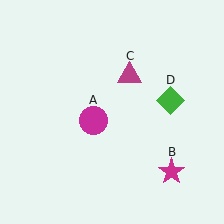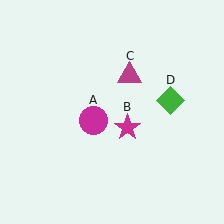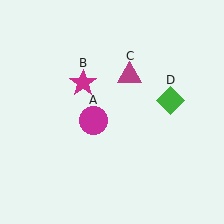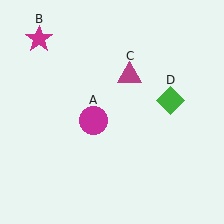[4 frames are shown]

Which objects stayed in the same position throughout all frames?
Magenta circle (object A) and magenta triangle (object C) and green diamond (object D) remained stationary.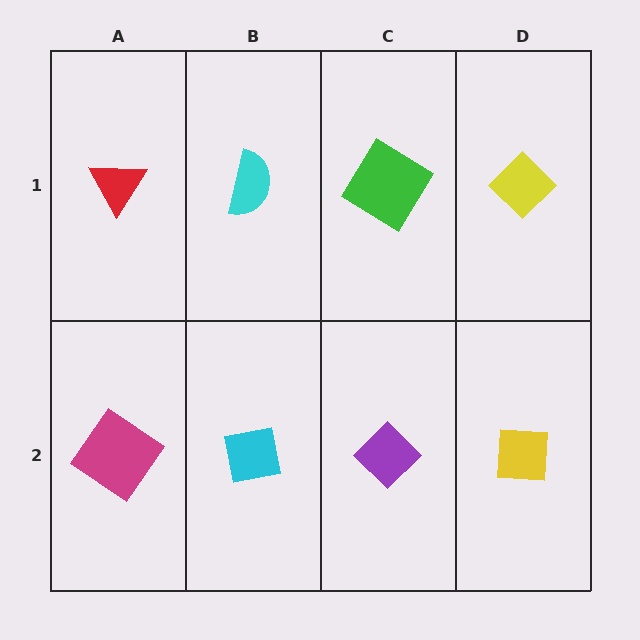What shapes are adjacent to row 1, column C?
A purple diamond (row 2, column C), a cyan semicircle (row 1, column B), a yellow diamond (row 1, column D).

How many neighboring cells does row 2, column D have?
2.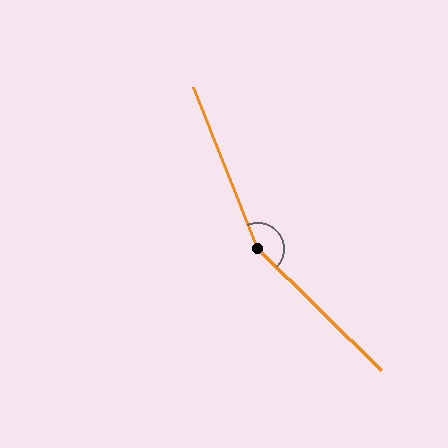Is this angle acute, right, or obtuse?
It is obtuse.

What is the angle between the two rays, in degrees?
Approximately 156 degrees.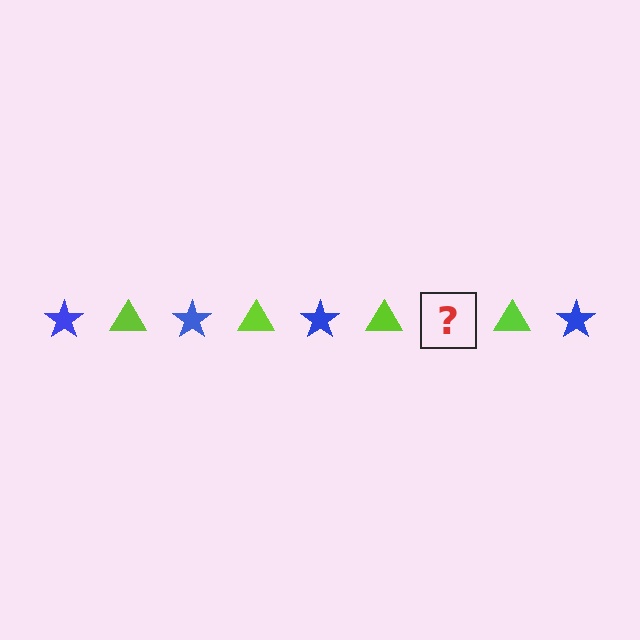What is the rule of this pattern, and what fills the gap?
The rule is that the pattern alternates between blue star and lime triangle. The gap should be filled with a blue star.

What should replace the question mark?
The question mark should be replaced with a blue star.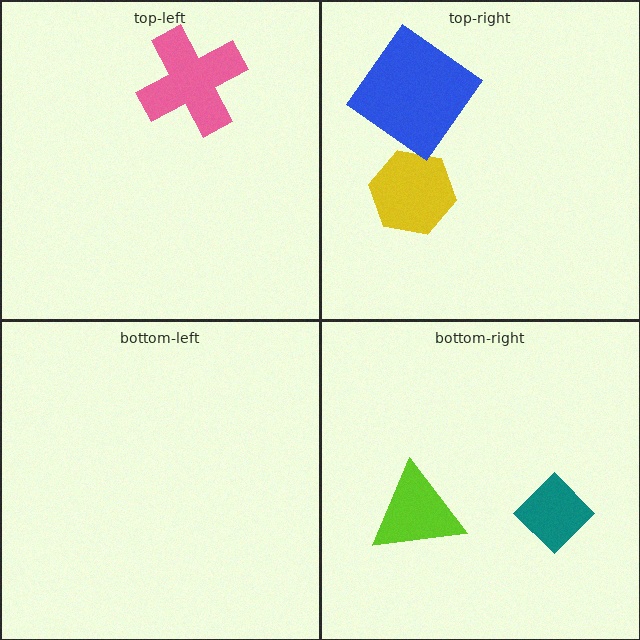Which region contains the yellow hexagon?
The top-right region.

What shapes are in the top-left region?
The pink cross.